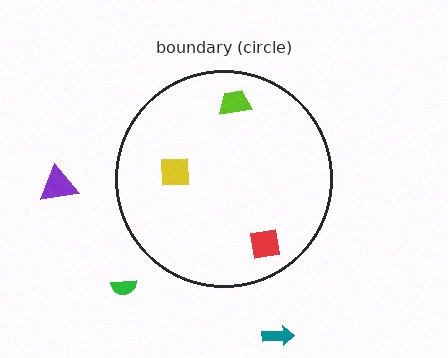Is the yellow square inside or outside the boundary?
Inside.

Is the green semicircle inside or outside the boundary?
Outside.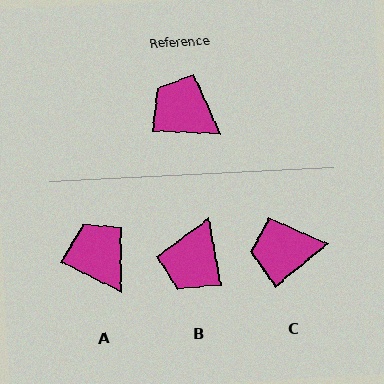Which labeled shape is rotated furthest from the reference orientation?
B, about 102 degrees away.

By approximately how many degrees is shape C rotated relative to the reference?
Approximately 42 degrees counter-clockwise.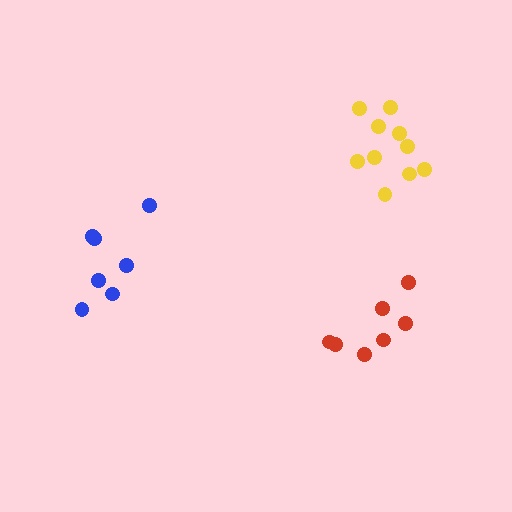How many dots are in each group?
Group 1: 7 dots, Group 2: 7 dots, Group 3: 10 dots (24 total).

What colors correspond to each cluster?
The clusters are colored: red, blue, yellow.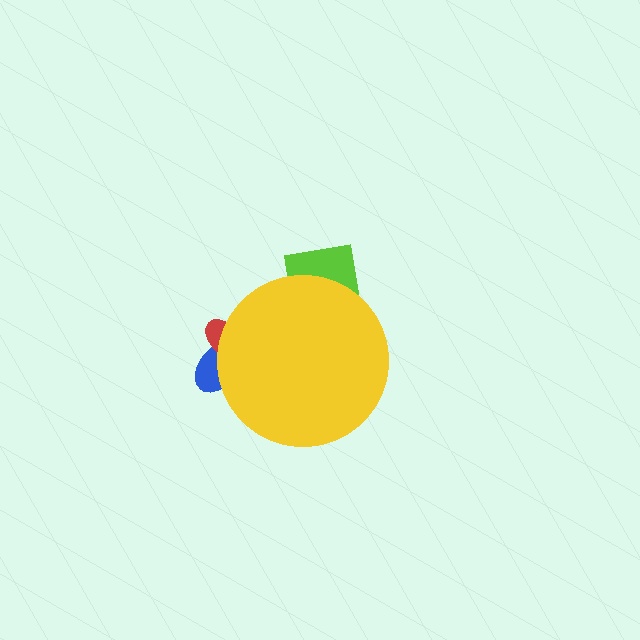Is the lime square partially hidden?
Yes, the lime square is partially hidden behind the yellow circle.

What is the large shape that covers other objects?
A yellow circle.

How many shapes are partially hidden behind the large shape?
3 shapes are partially hidden.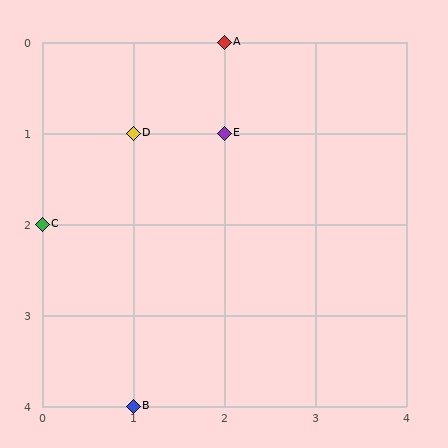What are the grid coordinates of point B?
Point B is at grid coordinates (1, 4).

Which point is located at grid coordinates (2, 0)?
Point A is at (2, 0).